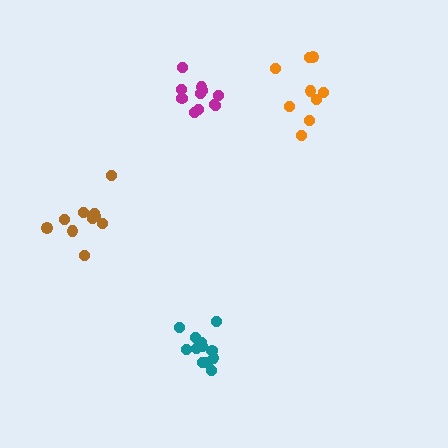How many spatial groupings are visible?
There are 4 spatial groupings.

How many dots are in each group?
Group 1: 10 dots, Group 2: 11 dots, Group 3: 12 dots, Group 4: 9 dots (42 total).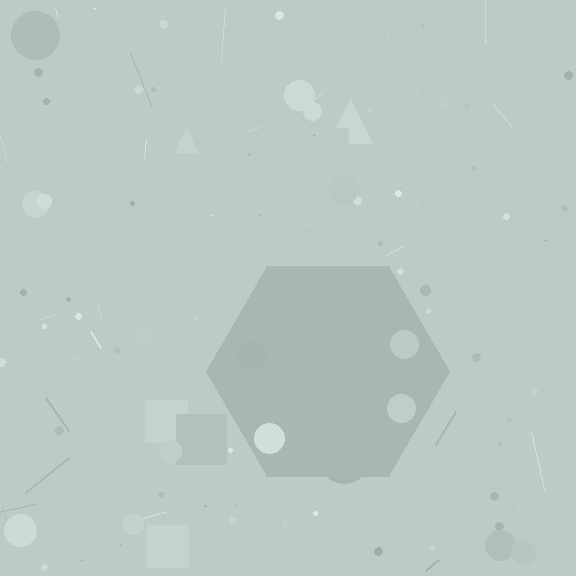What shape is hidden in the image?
A hexagon is hidden in the image.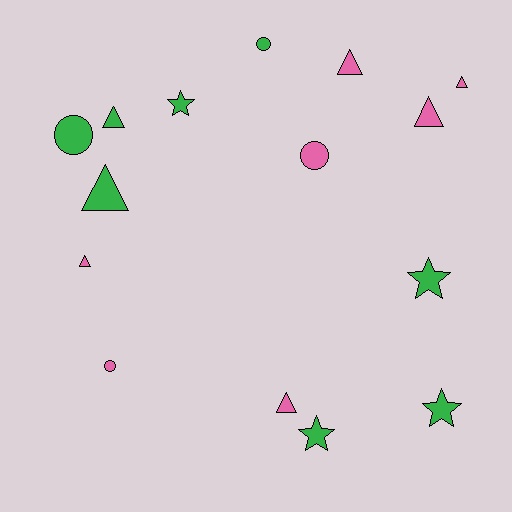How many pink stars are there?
There are no pink stars.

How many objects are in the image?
There are 15 objects.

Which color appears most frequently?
Green, with 8 objects.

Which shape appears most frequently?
Triangle, with 7 objects.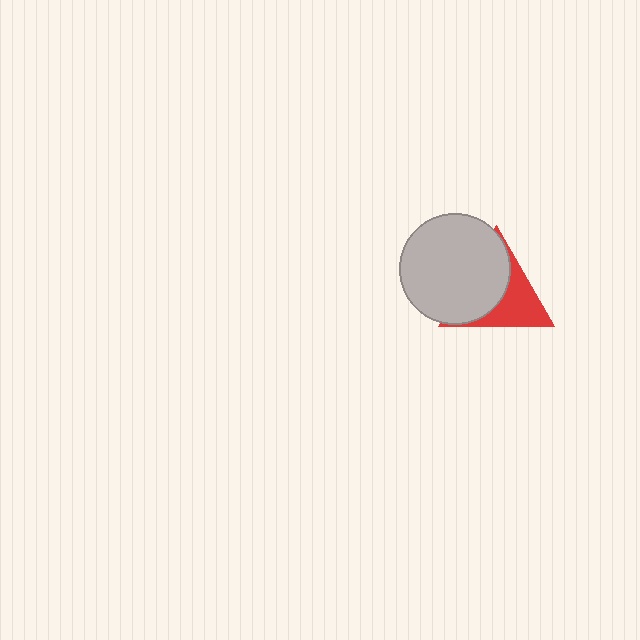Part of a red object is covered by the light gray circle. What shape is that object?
It is a triangle.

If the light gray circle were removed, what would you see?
You would see the complete red triangle.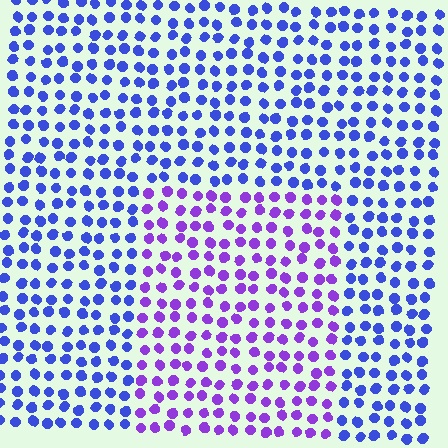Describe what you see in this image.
The image is filled with small blue elements in a uniform arrangement. A rectangle-shaped region is visible where the elements are tinted to a slightly different hue, forming a subtle color boundary.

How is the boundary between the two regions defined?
The boundary is defined purely by a slight shift in hue (about 40 degrees). Spacing, size, and orientation are identical on both sides.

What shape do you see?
I see a rectangle.